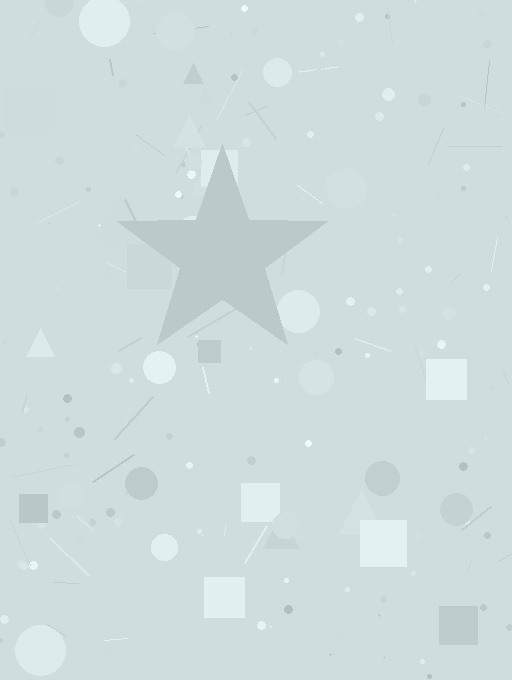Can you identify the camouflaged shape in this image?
The camouflaged shape is a star.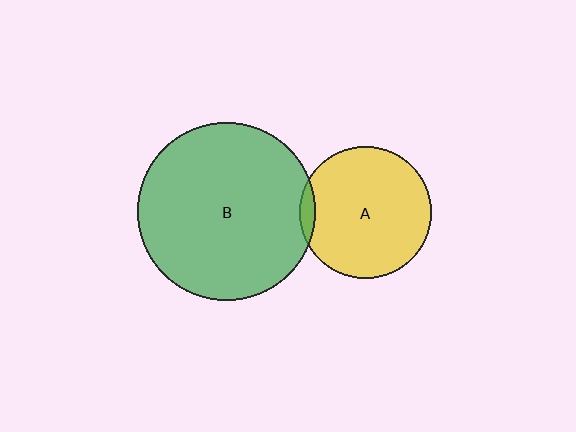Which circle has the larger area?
Circle B (green).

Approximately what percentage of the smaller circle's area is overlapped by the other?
Approximately 5%.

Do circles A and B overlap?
Yes.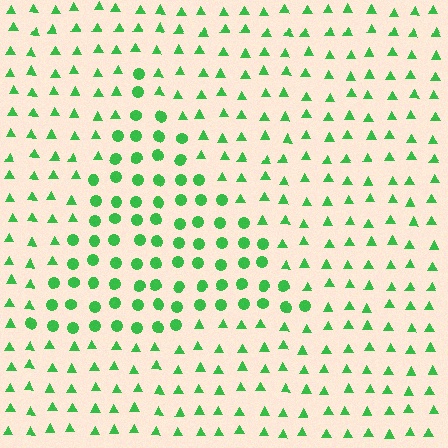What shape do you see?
I see a triangle.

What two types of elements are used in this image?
The image uses circles inside the triangle region and triangles outside it.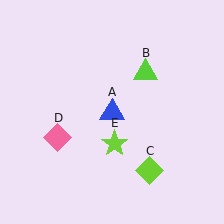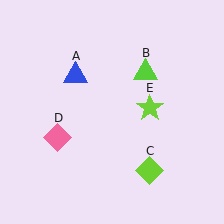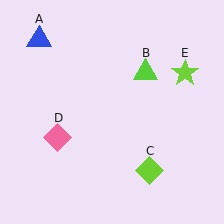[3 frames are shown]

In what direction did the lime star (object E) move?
The lime star (object E) moved up and to the right.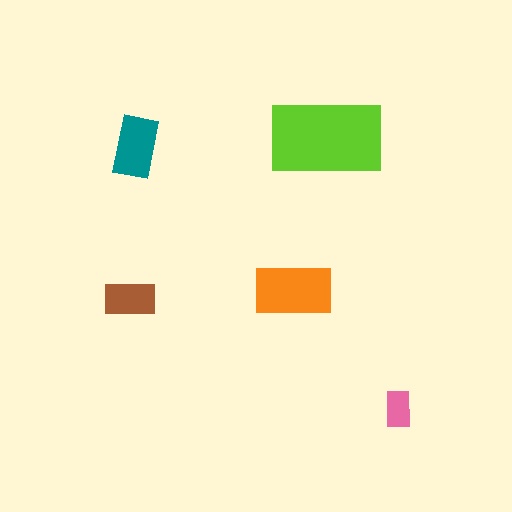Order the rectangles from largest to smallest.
the lime one, the orange one, the teal one, the brown one, the pink one.